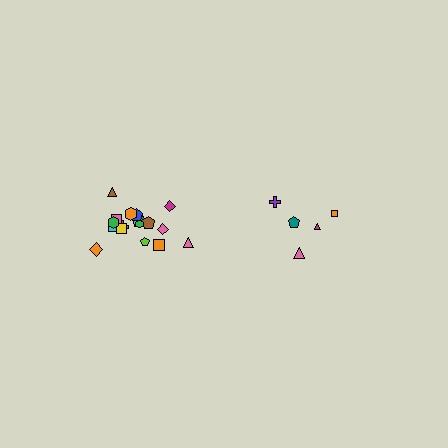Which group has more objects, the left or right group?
The left group.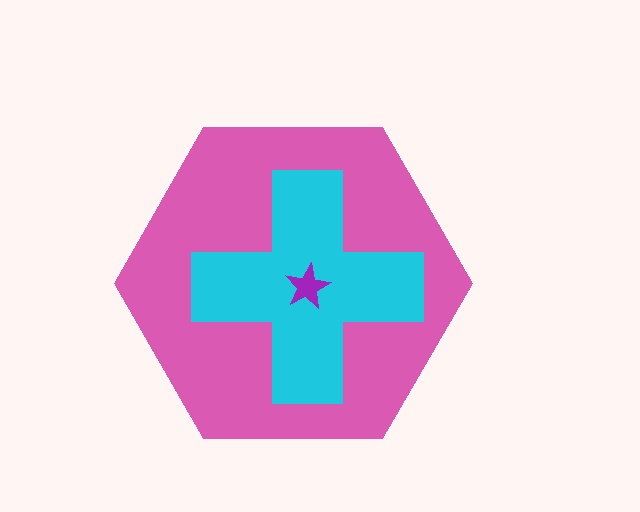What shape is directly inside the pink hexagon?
The cyan cross.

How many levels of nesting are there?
3.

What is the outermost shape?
The pink hexagon.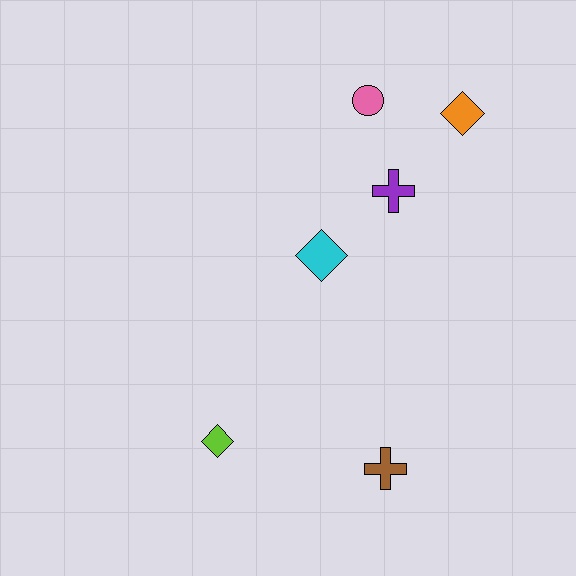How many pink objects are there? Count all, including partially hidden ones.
There is 1 pink object.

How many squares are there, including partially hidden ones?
There are no squares.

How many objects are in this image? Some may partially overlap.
There are 6 objects.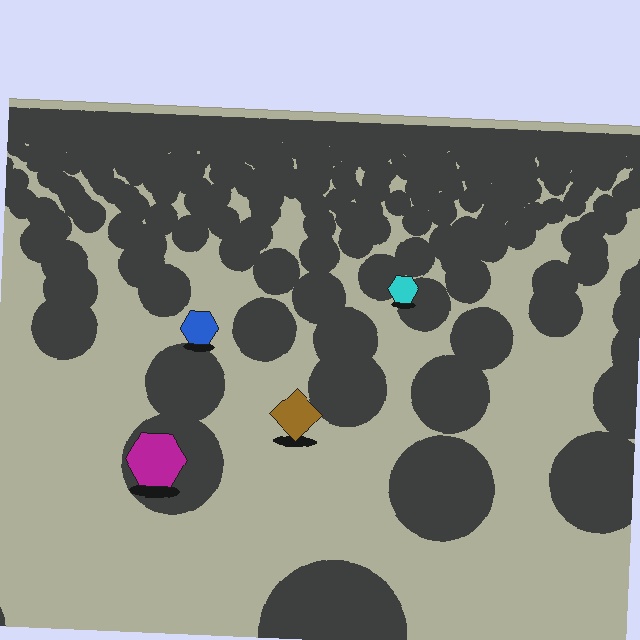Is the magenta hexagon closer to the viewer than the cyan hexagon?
Yes. The magenta hexagon is closer — you can tell from the texture gradient: the ground texture is coarser near it.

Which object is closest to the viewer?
The magenta hexagon is closest. The texture marks near it are larger and more spread out.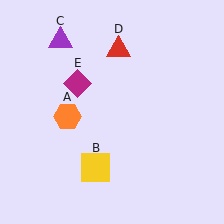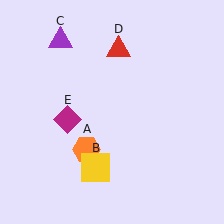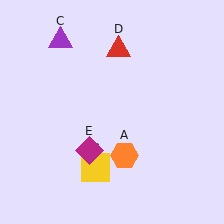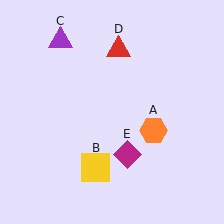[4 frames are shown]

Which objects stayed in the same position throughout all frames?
Yellow square (object B) and purple triangle (object C) and red triangle (object D) remained stationary.